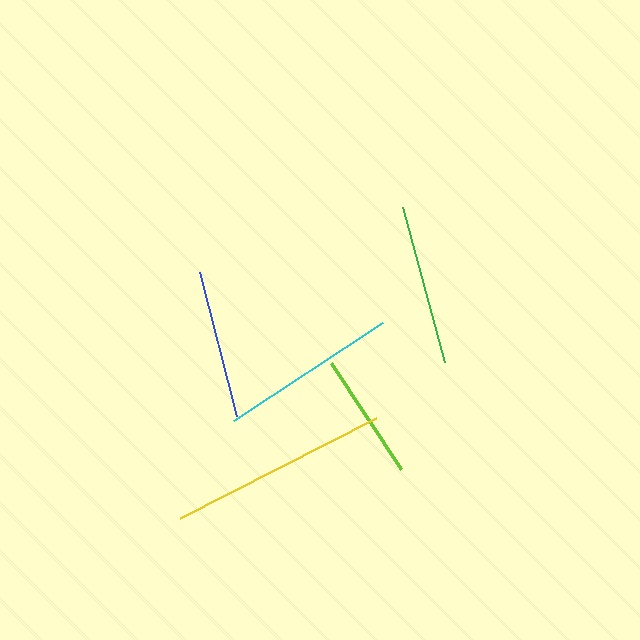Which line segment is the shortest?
The lime line is the shortest at approximately 128 pixels.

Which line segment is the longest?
The yellow line is the longest at approximately 220 pixels.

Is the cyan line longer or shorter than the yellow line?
The yellow line is longer than the cyan line.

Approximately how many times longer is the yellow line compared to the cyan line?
The yellow line is approximately 1.2 times the length of the cyan line.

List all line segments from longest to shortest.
From longest to shortest: yellow, cyan, green, blue, lime.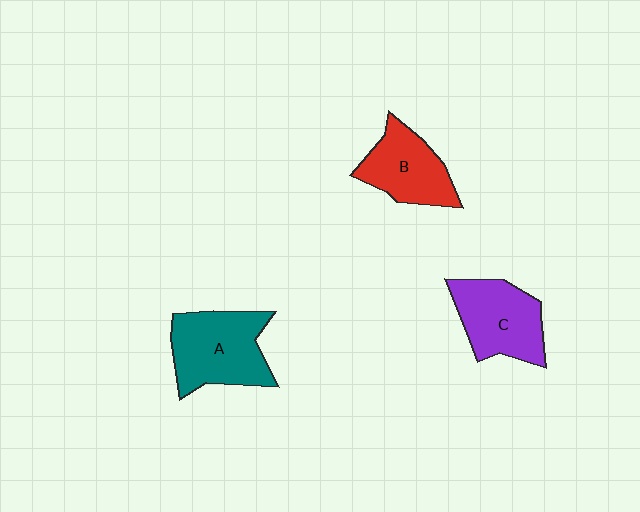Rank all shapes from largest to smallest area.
From largest to smallest: A (teal), C (purple), B (red).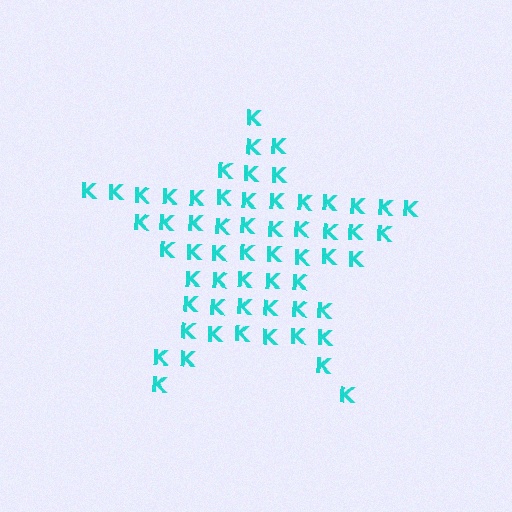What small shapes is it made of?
It is made of small letter K's.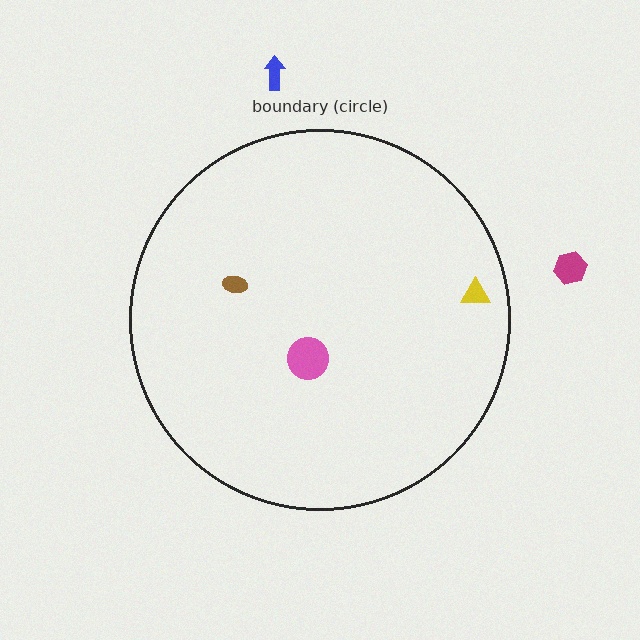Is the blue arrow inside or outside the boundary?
Outside.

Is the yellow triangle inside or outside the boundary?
Inside.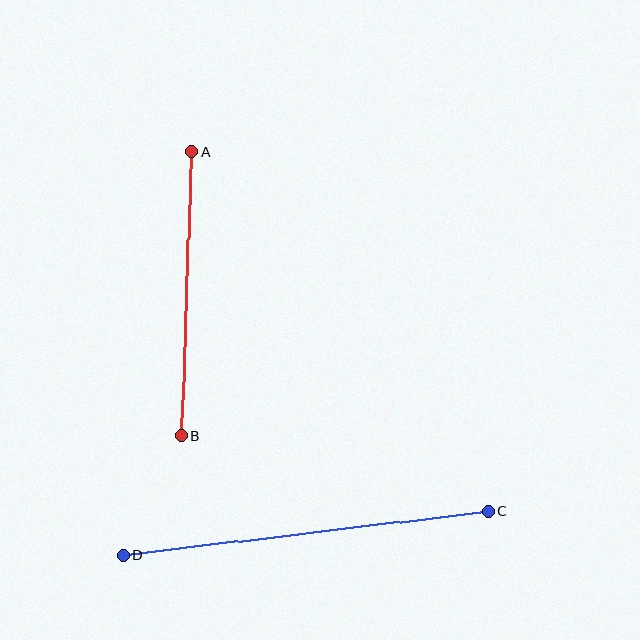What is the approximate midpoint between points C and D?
The midpoint is at approximately (306, 533) pixels.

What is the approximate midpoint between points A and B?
The midpoint is at approximately (187, 294) pixels.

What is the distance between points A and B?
The distance is approximately 284 pixels.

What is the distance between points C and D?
The distance is approximately 368 pixels.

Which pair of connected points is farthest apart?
Points C and D are farthest apart.